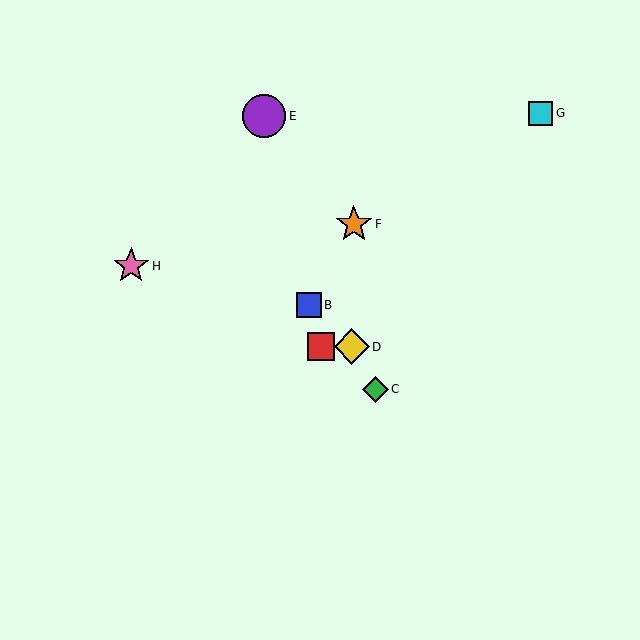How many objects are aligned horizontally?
2 objects (A, D) are aligned horizontally.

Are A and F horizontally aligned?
No, A is at y≈347 and F is at y≈224.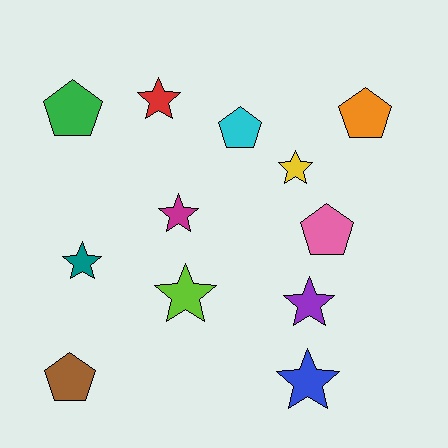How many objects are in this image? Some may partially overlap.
There are 12 objects.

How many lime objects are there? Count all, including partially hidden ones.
There is 1 lime object.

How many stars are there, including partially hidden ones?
There are 7 stars.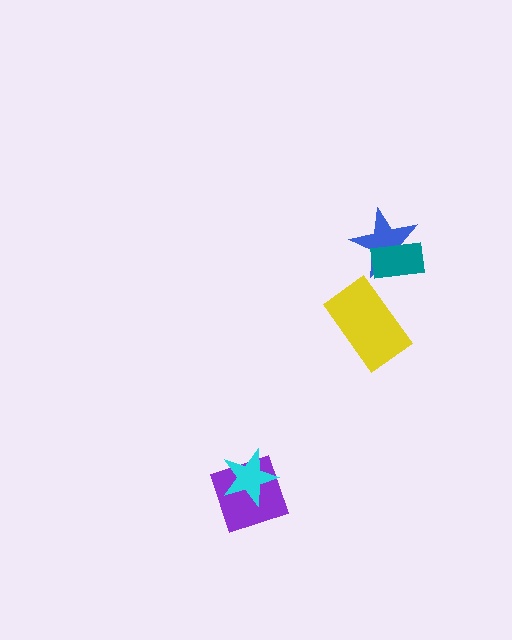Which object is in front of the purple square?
The cyan star is in front of the purple square.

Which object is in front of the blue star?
The teal rectangle is in front of the blue star.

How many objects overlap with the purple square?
1 object overlaps with the purple square.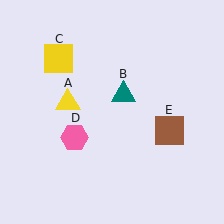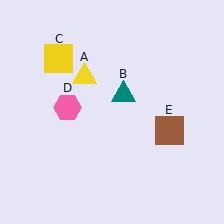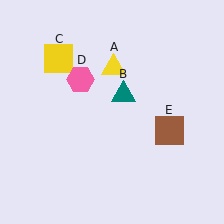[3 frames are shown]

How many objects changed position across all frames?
2 objects changed position: yellow triangle (object A), pink hexagon (object D).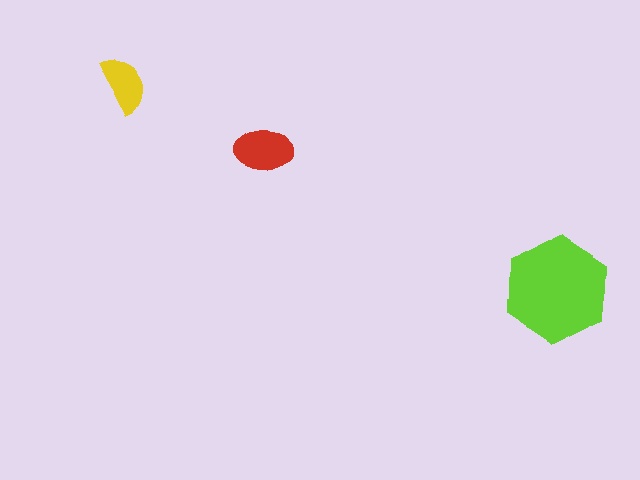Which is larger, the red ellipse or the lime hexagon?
The lime hexagon.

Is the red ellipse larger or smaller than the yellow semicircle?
Larger.